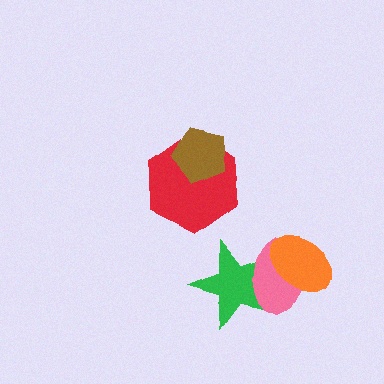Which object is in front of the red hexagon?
The brown pentagon is in front of the red hexagon.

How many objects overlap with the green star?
2 objects overlap with the green star.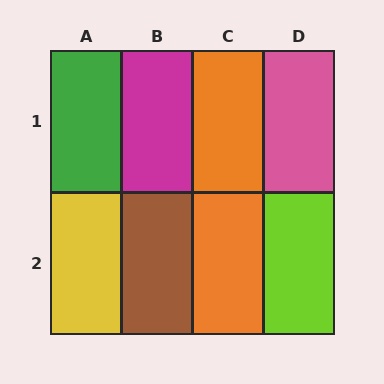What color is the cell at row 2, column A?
Yellow.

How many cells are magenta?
1 cell is magenta.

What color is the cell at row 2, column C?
Orange.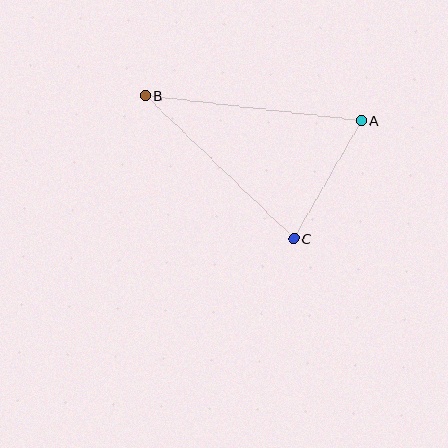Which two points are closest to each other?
Points A and C are closest to each other.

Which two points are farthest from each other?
Points A and B are farthest from each other.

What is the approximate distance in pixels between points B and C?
The distance between B and C is approximately 206 pixels.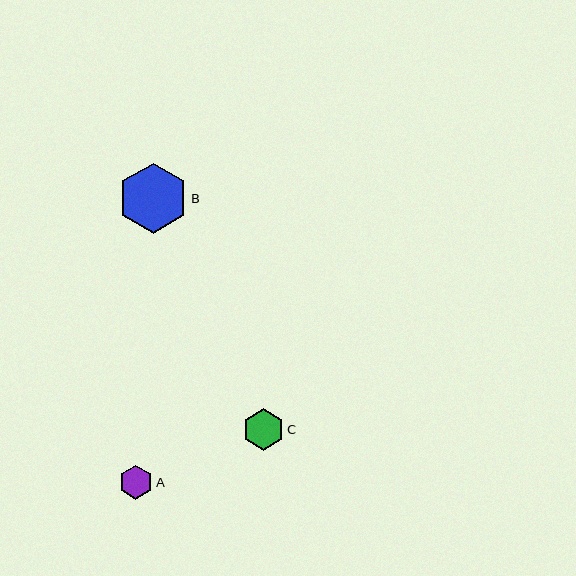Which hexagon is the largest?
Hexagon B is the largest with a size of approximately 70 pixels.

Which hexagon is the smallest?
Hexagon A is the smallest with a size of approximately 34 pixels.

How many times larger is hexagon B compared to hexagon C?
Hexagon B is approximately 1.7 times the size of hexagon C.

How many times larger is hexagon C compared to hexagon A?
Hexagon C is approximately 1.2 times the size of hexagon A.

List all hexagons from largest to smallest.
From largest to smallest: B, C, A.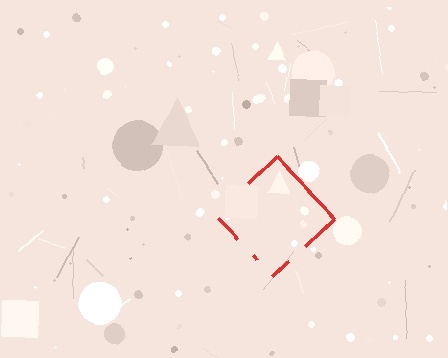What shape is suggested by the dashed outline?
The dashed outline suggests a diamond.